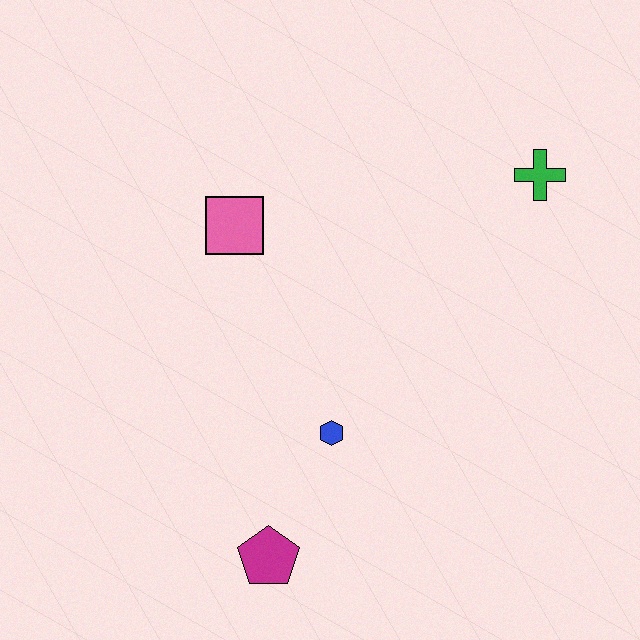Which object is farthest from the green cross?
The magenta pentagon is farthest from the green cross.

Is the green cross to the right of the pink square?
Yes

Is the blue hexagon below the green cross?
Yes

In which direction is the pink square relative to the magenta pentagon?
The pink square is above the magenta pentagon.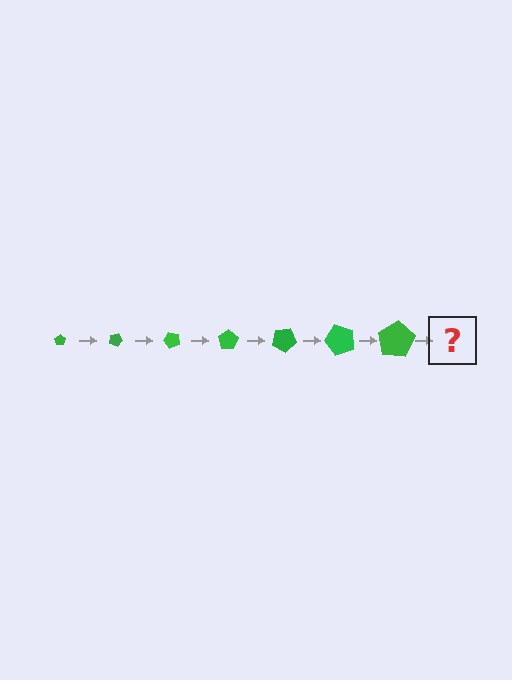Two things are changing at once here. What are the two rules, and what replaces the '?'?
The two rules are that the pentagon grows larger each step and it rotates 25 degrees each step. The '?' should be a pentagon, larger than the previous one and rotated 175 degrees from the start.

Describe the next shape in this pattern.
It should be a pentagon, larger than the previous one and rotated 175 degrees from the start.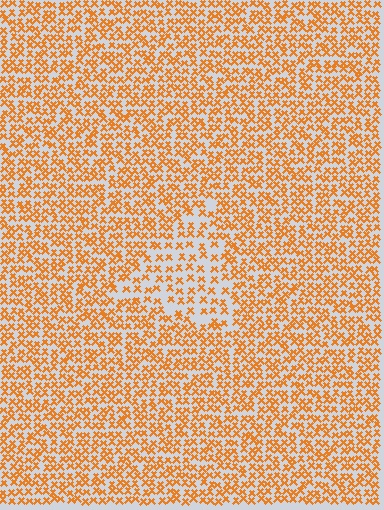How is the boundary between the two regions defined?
The boundary is defined by a change in element density (approximately 1.7x ratio). All elements are the same color, size, and shape.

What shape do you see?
I see a triangle.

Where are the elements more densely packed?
The elements are more densely packed outside the triangle boundary.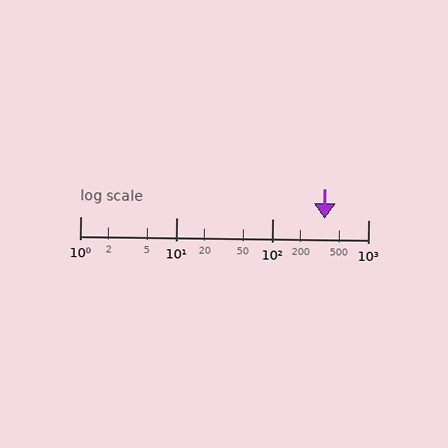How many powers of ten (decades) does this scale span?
The scale spans 3 decades, from 1 to 1000.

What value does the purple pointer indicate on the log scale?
The pointer indicates approximately 350.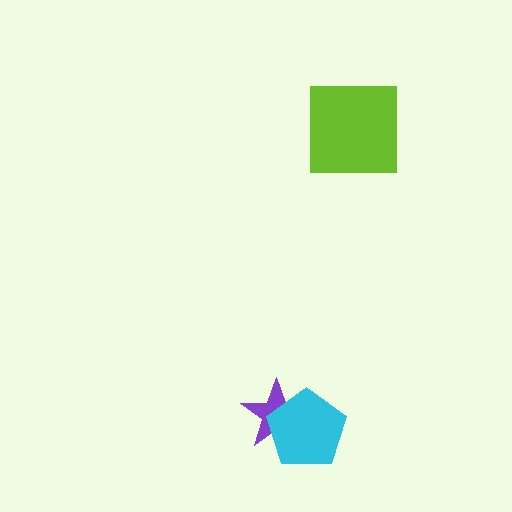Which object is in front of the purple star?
The cyan pentagon is in front of the purple star.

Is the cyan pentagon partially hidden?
No, no other shape covers it.